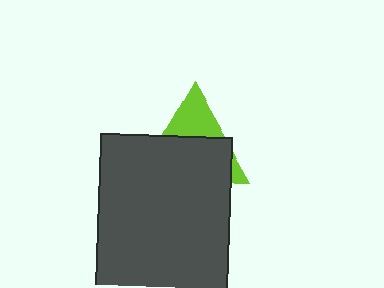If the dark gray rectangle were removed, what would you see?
You would see the complete lime triangle.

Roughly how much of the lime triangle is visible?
A small part of it is visible (roughly 34%).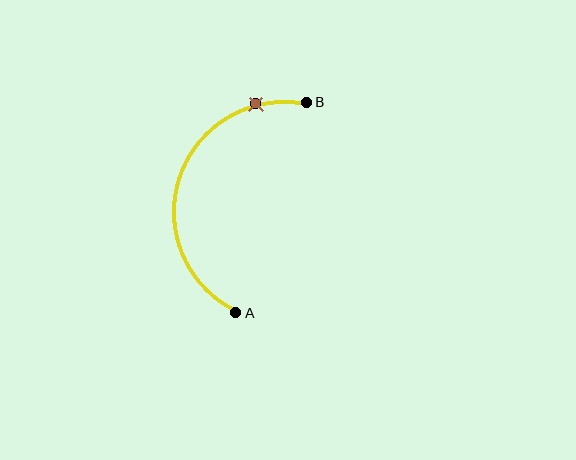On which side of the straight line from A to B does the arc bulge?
The arc bulges to the left of the straight line connecting A and B.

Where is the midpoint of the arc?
The arc midpoint is the point on the curve farthest from the straight line joining A and B. It sits to the left of that line.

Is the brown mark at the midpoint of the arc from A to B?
No. The brown mark lies on the arc but is closer to endpoint B. The arc midpoint would be at the point on the curve equidistant along the arc from both A and B.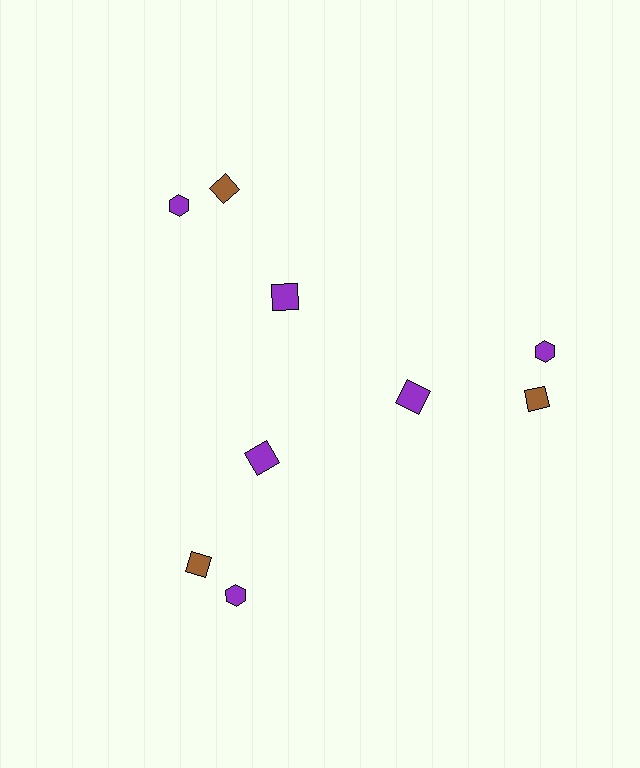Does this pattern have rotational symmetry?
Yes, this pattern has 3-fold rotational symmetry. It looks the same after rotating 120 degrees around the center.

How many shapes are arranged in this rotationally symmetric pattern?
There are 9 shapes, arranged in 3 groups of 3.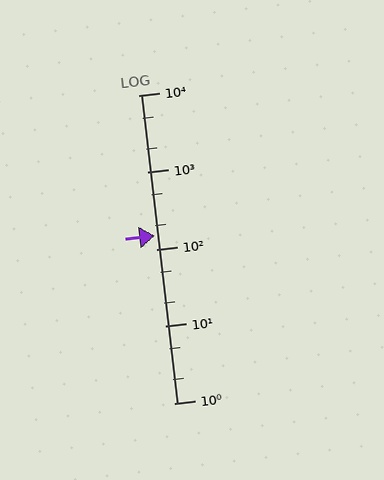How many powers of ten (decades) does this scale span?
The scale spans 4 decades, from 1 to 10000.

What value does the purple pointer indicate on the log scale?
The pointer indicates approximately 150.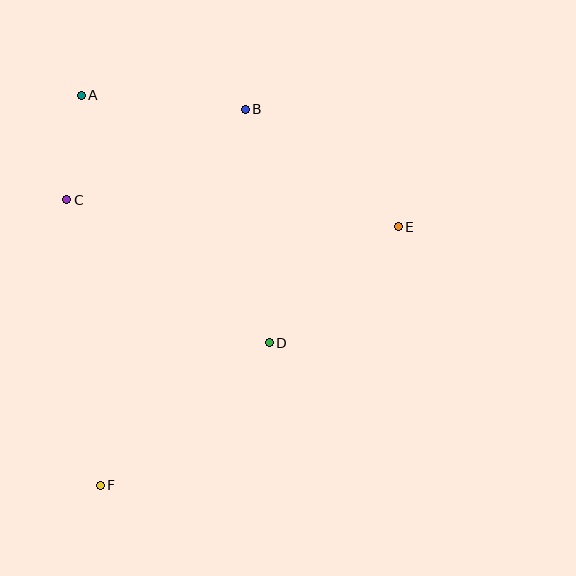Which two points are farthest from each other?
Points B and F are farthest from each other.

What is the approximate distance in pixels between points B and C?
The distance between B and C is approximately 200 pixels.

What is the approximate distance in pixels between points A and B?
The distance between A and B is approximately 165 pixels.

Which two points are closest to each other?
Points A and C are closest to each other.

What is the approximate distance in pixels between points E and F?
The distance between E and F is approximately 395 pixels.